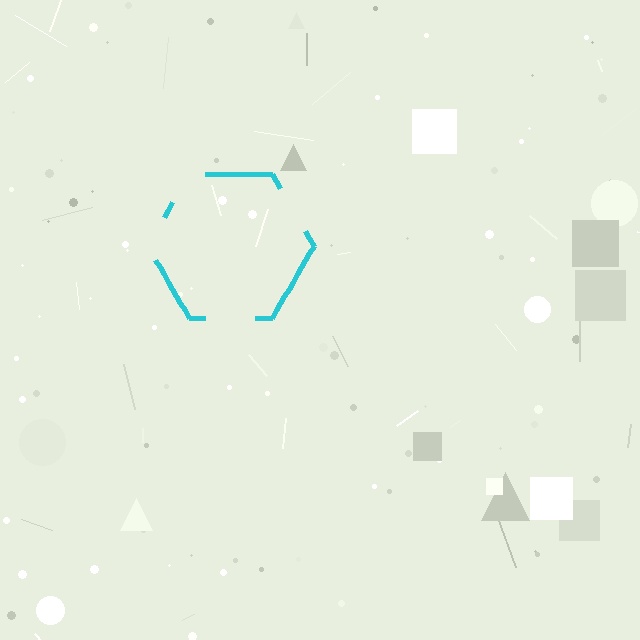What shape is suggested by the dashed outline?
The dashed outline suggests a hexagon.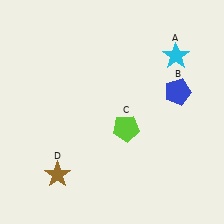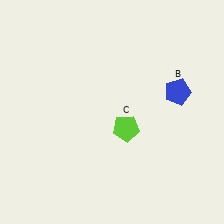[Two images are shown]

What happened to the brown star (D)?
The brown star (D) was removed in Image 2. It was in the bottom-left area of Image 1.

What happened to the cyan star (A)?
The cyan star (A) was removed in Image 2. It was in the top-right area of Image 1.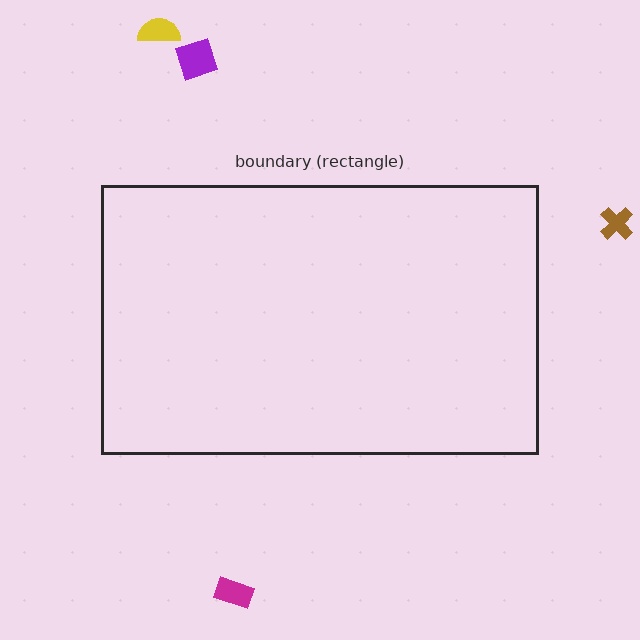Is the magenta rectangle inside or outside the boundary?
Outside.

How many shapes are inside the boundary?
0 inside, 4 outside.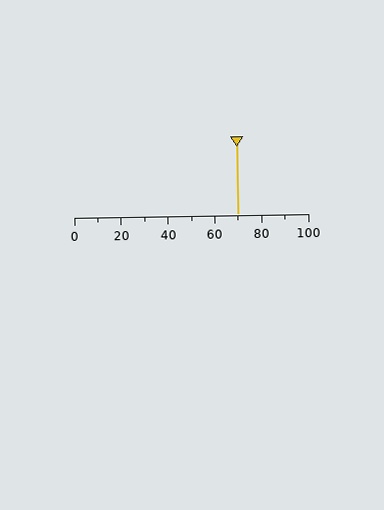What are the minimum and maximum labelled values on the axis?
The axis runs from 0 to 100.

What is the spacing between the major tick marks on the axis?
The major ticks are spaced 20 apart.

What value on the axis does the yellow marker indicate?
The marker indicates approximately 70.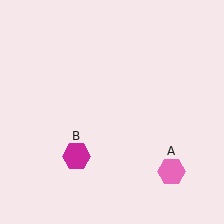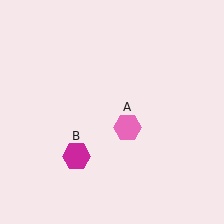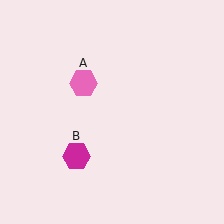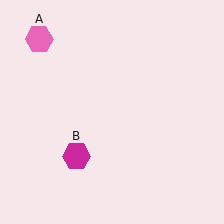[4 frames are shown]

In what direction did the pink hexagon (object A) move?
The pink hexagon (object A) moved up and to the left.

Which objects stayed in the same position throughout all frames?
Magenta hexagon (object B) remained stationary.